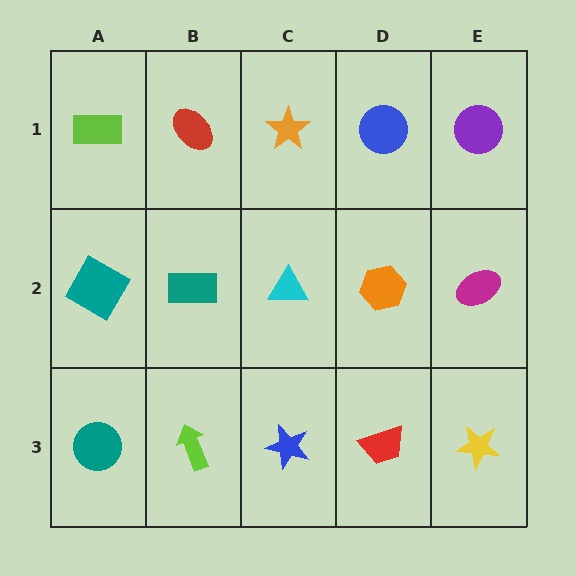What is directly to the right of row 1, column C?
A blue circle.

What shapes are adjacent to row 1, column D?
An orange hexagon (row 2, column D), an orange star (row 1, column C), a purple circle (row 1, column E).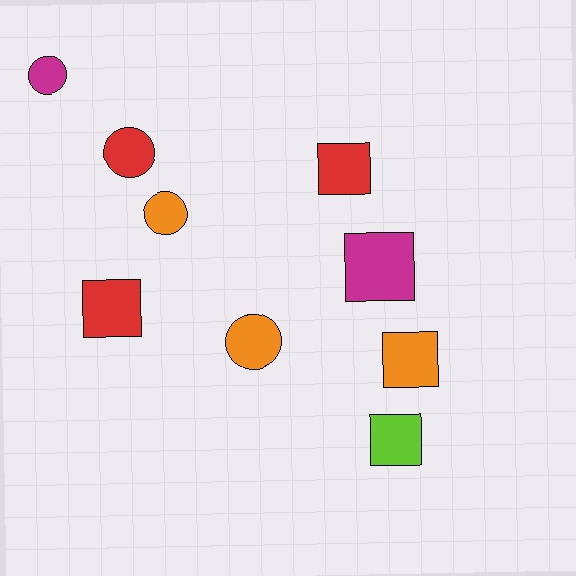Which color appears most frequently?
Orange, with 3 objects.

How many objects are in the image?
There are 9 objects.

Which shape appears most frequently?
Square, with 5 objects.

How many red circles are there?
There is 1 red circle.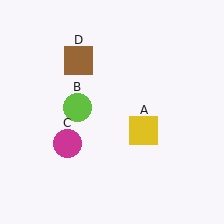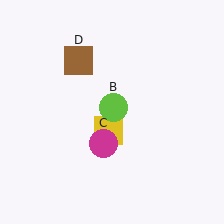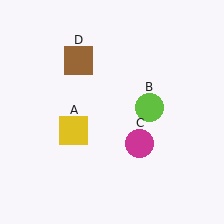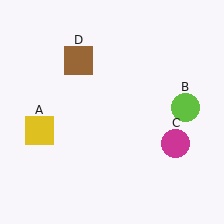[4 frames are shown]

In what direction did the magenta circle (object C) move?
The magenta circle (object C) moved right.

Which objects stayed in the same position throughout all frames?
Brown square (object D) remained stationary.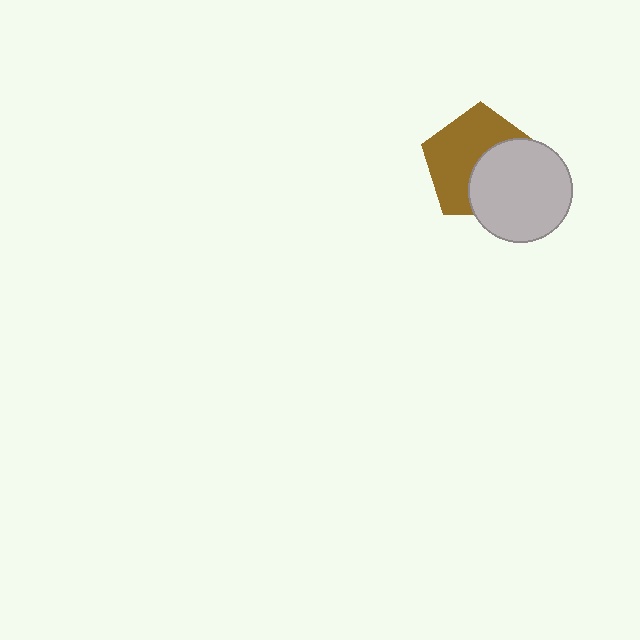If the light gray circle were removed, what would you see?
You would see the complete brown pentagon.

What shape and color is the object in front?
The object in front is a light gray circle.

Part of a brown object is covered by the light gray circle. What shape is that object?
It is a pentagon.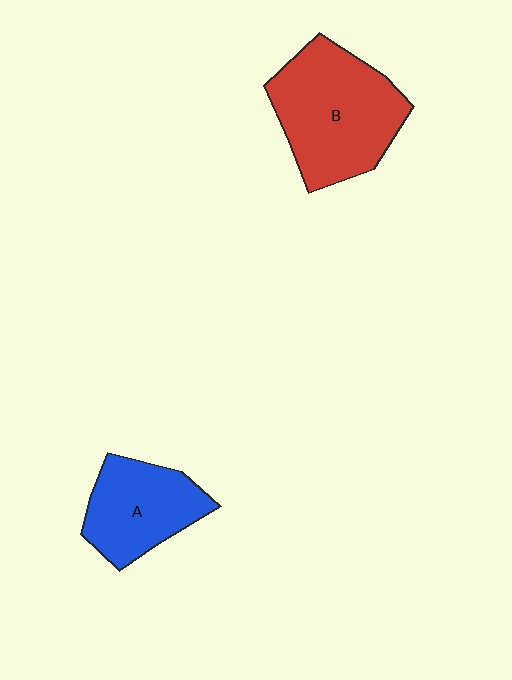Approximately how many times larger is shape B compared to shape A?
Approximately 1.5 times.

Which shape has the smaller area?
Shape A (blue).